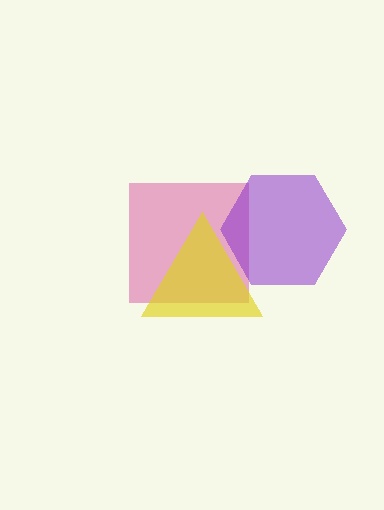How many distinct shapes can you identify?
There are 3 distinct shapes: a pink square, a purple hexagon, a yellow triangle.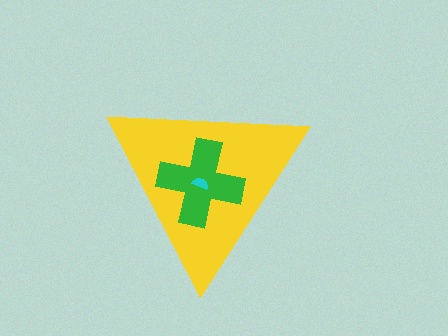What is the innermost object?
The cyan semicircle.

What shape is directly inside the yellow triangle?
The green cross.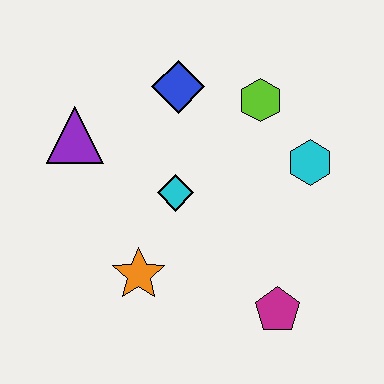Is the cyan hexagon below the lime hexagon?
Yes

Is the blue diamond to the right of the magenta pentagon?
No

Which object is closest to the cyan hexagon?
The lime hexagon is closest to the cyan hexagon.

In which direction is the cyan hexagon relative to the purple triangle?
The cyan hexagon is to the right of the purple triangle.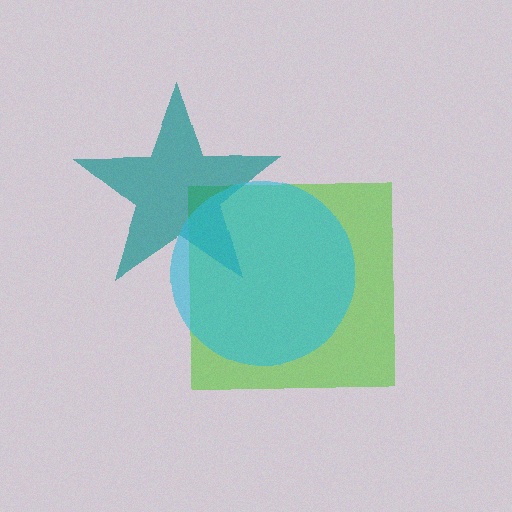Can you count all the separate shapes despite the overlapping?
Yes, there are 3 separate shapes.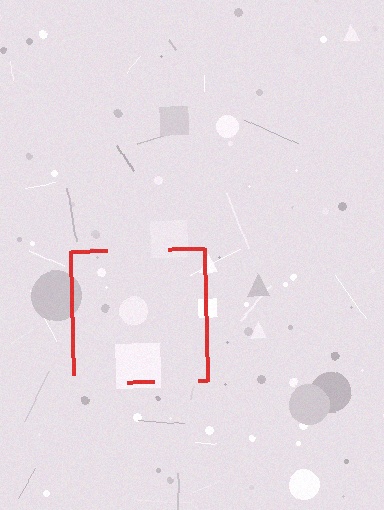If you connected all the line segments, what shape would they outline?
They would outline a square.